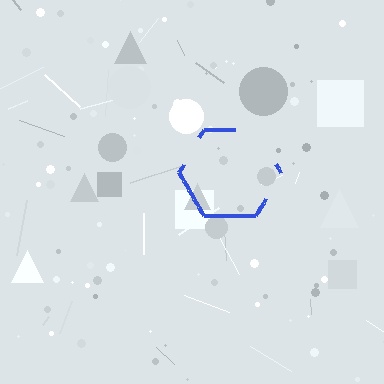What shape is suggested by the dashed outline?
The dashed outline suggests a hexagon.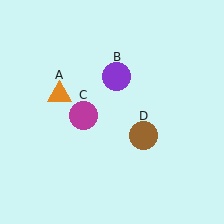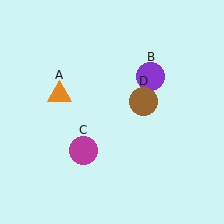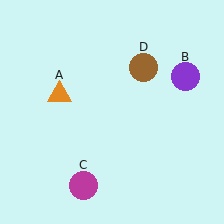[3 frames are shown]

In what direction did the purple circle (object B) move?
The purple circle (object B) moved right.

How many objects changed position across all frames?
3 objects changed position: purple circle (object B), magenta circle (object C), brown circle (object D).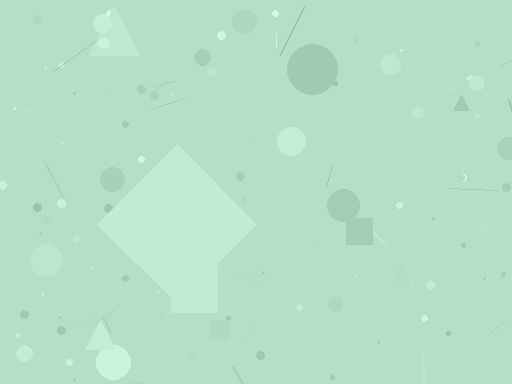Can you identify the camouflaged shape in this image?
The camouflaged shape is a diamond.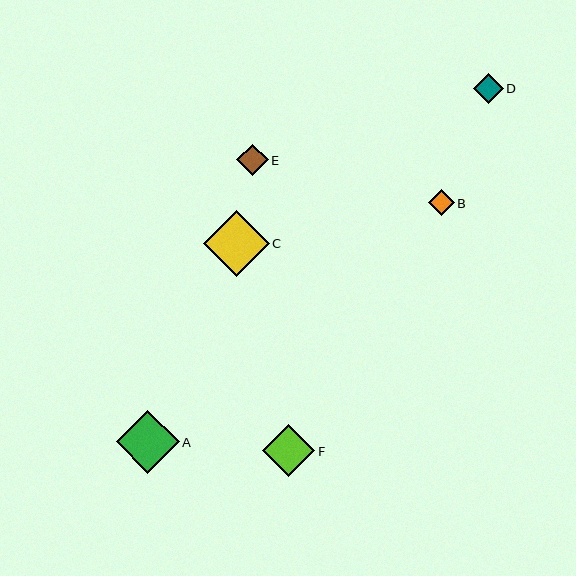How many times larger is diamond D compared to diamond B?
Diamond D is approximately 1.2 times the size of diamond B.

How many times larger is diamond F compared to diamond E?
Diamond F is approximately 1.7 times the size of diamond E.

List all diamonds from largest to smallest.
From largest to smallest: C, A, F, E, D, B.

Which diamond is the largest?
Diamond C is the largest with a size of approximately 66 pixels.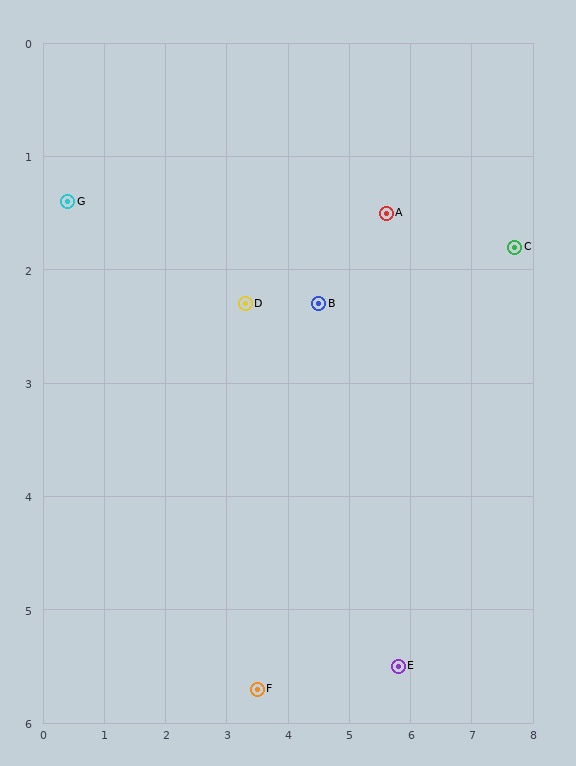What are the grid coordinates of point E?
Point E is at approximately (5.8, 5.5).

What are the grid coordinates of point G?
Point G is at approximately (0.4, 1.4).